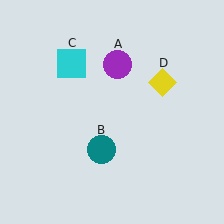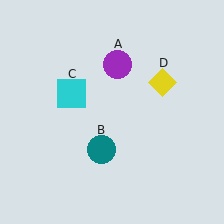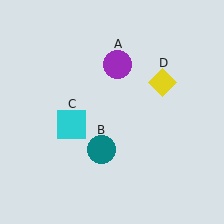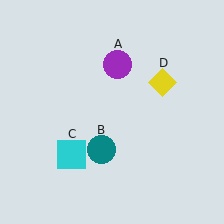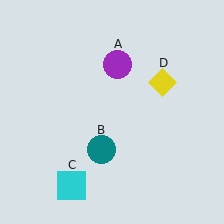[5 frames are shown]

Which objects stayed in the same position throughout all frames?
Purple circle (object A) and teal circle (object B) and yellow diamond (object D) remained stationary.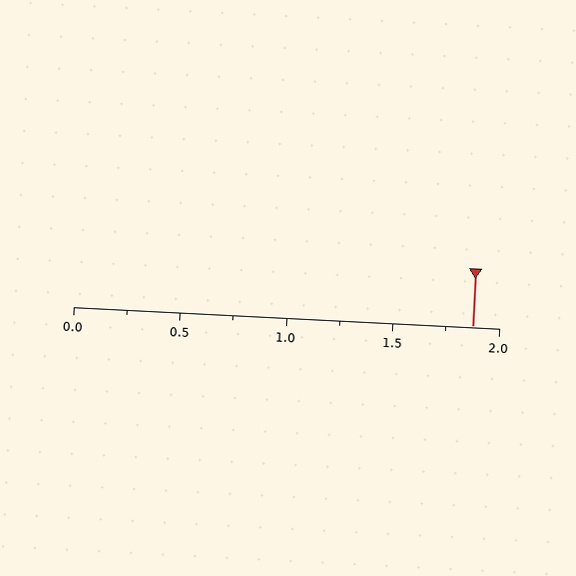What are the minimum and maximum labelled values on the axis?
The axis runs from 0.0 to 2.0.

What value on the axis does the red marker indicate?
The marker indicates approximately 1.88.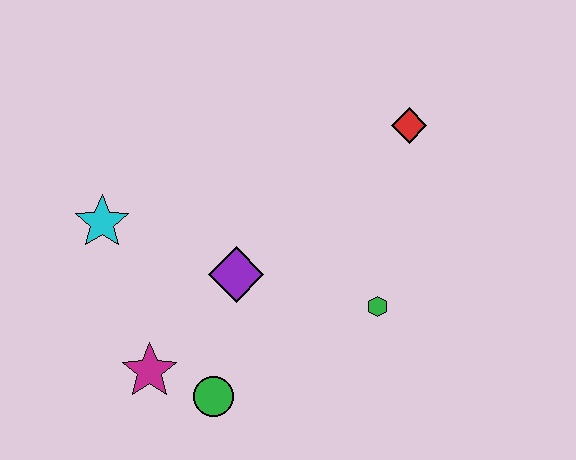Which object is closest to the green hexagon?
The purple diamond is closest to the green hexagon.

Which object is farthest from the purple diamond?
The red diamond is farthest from the purple diamond.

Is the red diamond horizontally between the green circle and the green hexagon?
No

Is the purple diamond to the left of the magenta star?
No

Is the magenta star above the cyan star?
No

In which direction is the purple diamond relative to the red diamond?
The purple diamond is to the left of the red diamond.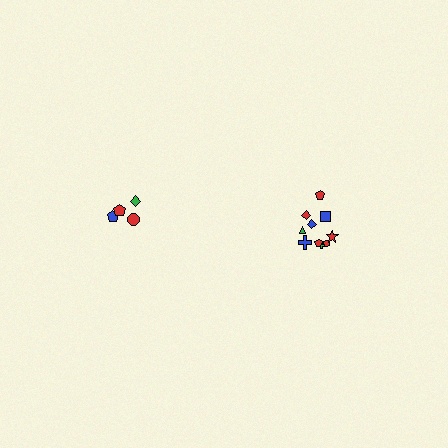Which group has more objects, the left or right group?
The right group.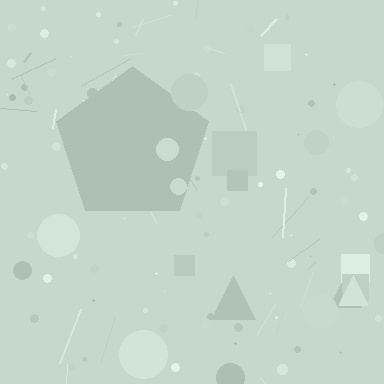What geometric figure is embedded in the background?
A pentagon is embedded in the background.